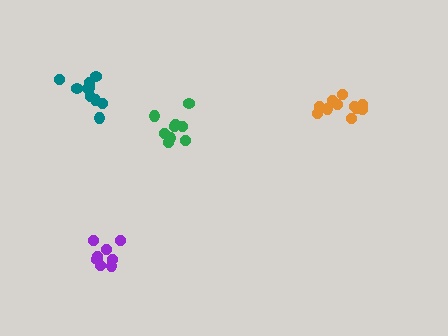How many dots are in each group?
Group 1: 11 dots, Group 2: 9 dots, Group 3: 8 dots, Group 4: 10 dots (38 total).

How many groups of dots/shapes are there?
There are 4 groups.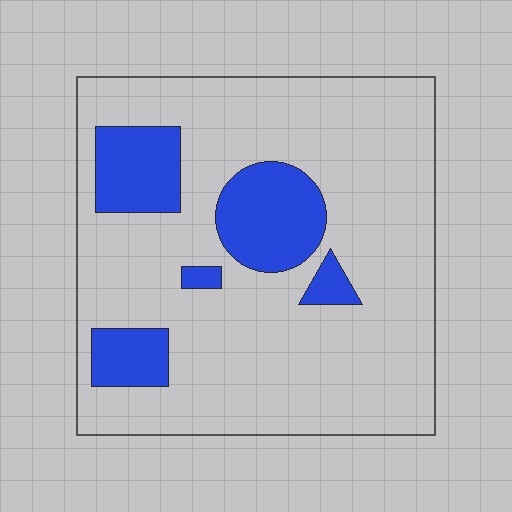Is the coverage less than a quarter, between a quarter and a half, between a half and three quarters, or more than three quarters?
Less than a quarter.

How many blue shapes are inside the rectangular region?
5.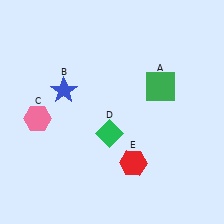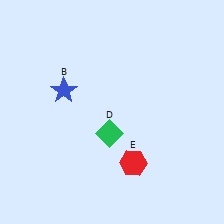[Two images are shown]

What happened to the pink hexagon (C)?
The pink hexagon (C) was removed in Image 2. It was in the bottom-left area of Image 1.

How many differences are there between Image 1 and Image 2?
There are 2 differences between the two images.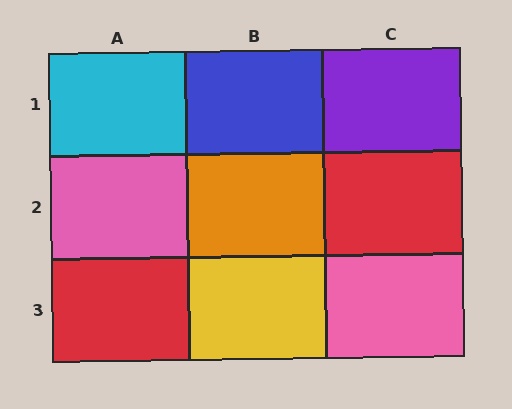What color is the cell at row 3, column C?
Pink.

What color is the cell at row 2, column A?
Pink.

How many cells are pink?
2 cells are pink.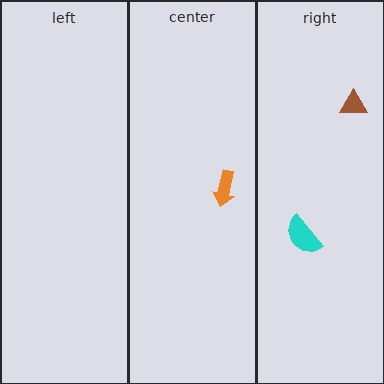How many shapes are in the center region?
1.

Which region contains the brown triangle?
The right region.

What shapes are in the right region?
The brown triangle, the cyan semicircle.